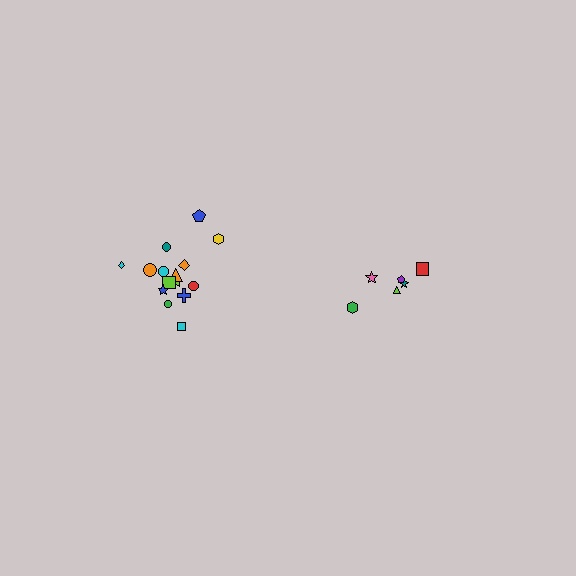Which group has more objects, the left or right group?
The left group.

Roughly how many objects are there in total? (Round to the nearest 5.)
Roughly 20 objects in total.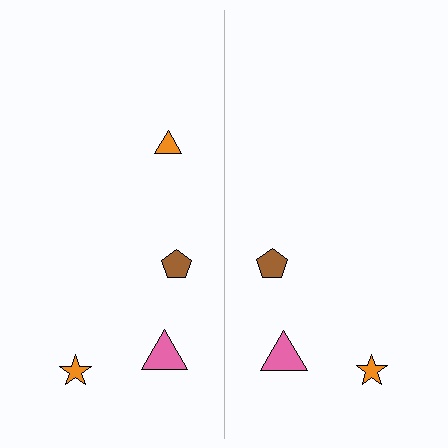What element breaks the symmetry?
A orange triangle is missing from the right side.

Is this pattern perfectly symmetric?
No, the pattern is not perfectly symmetric. A orange triangle is missing from the right side.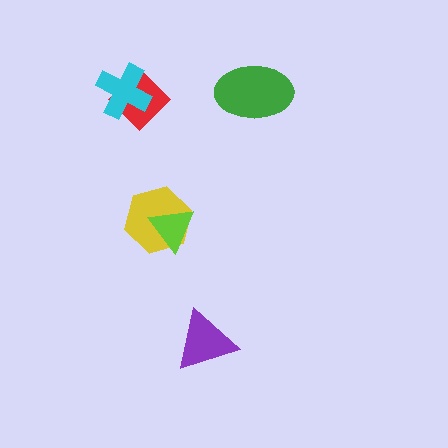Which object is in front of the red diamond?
The cyan cross is in front of the red diamond.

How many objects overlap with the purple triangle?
0 objects overlap with the purple triangle.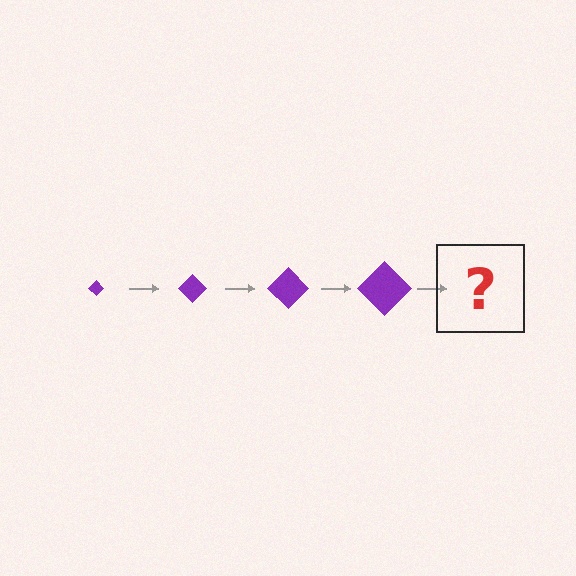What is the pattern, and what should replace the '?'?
The pattern is that the diamond gets progressively larger each step. The '?' should be a purple diamond, larger than the previous one.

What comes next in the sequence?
The next element should be a purple diamond, larger than the previous one.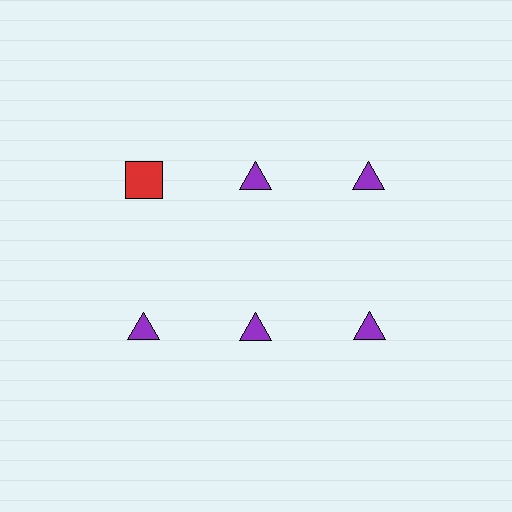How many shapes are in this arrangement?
There are 6 shapes arranged in a grid pattern.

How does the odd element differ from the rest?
It differs in both color (red instead of purple) and shape (square instead of triangle).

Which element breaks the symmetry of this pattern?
The red square in the top row, leftmost column breaks the symmetry. All other shapes are purple triangles.